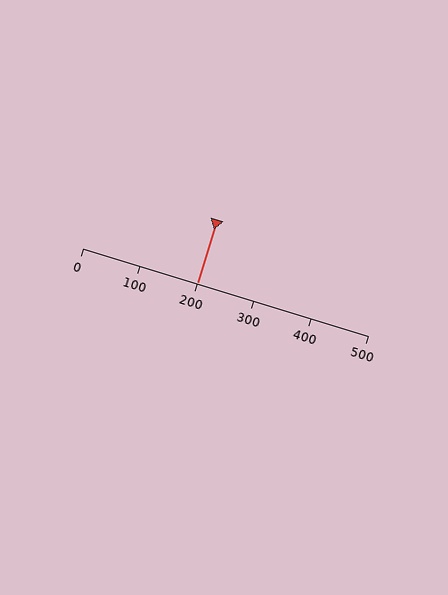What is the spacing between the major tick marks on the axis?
The major ticks are spaced 100 apart.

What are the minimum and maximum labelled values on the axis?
The axis runs from 0 to 500.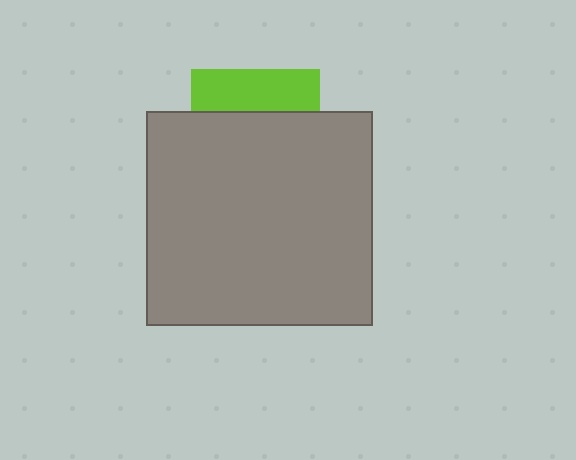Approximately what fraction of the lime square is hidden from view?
Roughly 67% of the lime square is hidden behind the gray rectangle.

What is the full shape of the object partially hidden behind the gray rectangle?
The partially hidden object is a lime square.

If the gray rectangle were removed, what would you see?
You would see the complete lime square.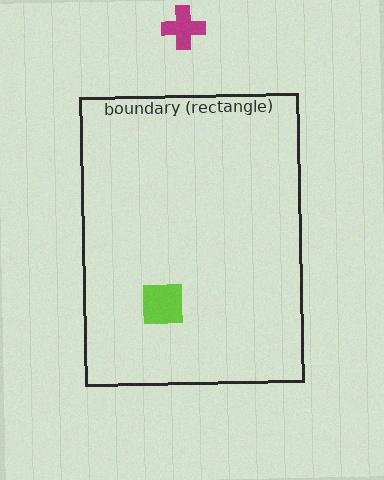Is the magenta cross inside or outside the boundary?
Outside.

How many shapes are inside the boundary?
1 inside, 1 outside.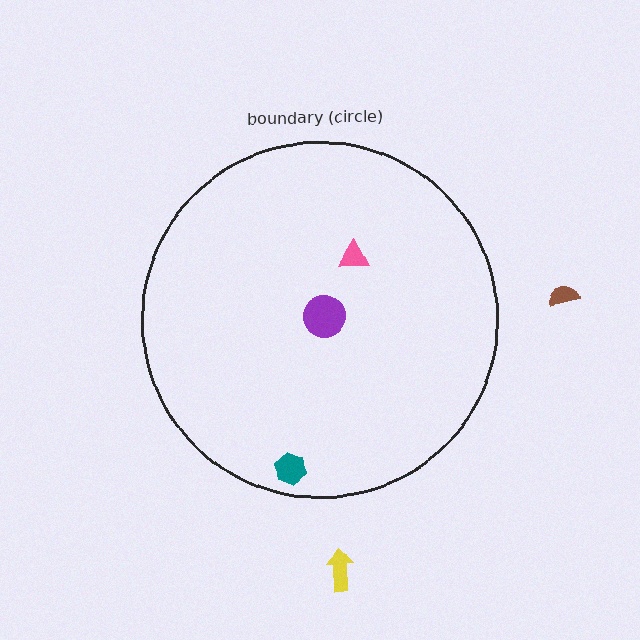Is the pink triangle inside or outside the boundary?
Inside.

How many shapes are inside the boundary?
3 inside, 2 outside.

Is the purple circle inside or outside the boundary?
Inside.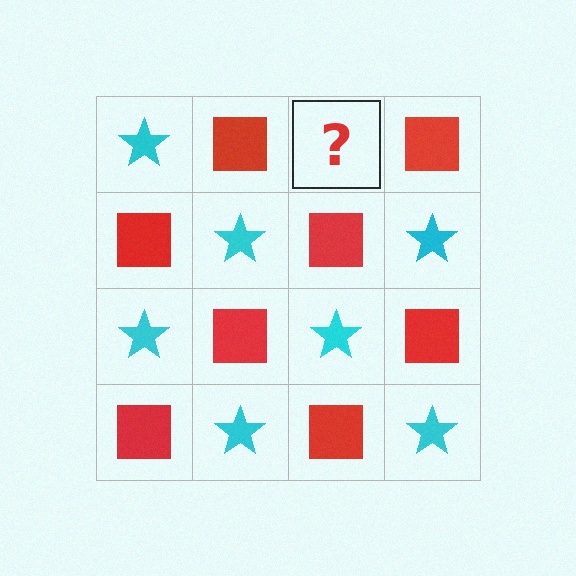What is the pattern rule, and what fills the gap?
The rule is that it alternates cyan star and red square in a checkerboard pattern. The gap should be filled with a cyan star.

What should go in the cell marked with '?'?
The missing cell should contain a cyan star.